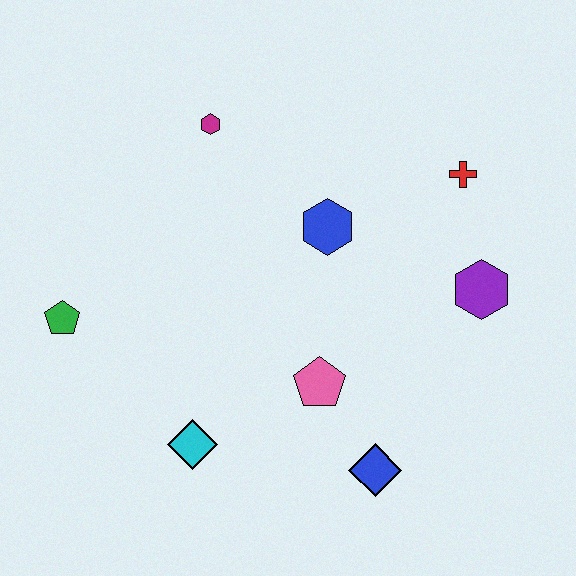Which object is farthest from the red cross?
The green pentagon is farthest from the red cross.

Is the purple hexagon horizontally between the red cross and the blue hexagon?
No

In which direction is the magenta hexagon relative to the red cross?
The magenta hexagon is to the left of the red cross.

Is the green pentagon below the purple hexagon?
Yes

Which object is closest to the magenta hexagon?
The blue hexagon is closest to the magenta hexagon.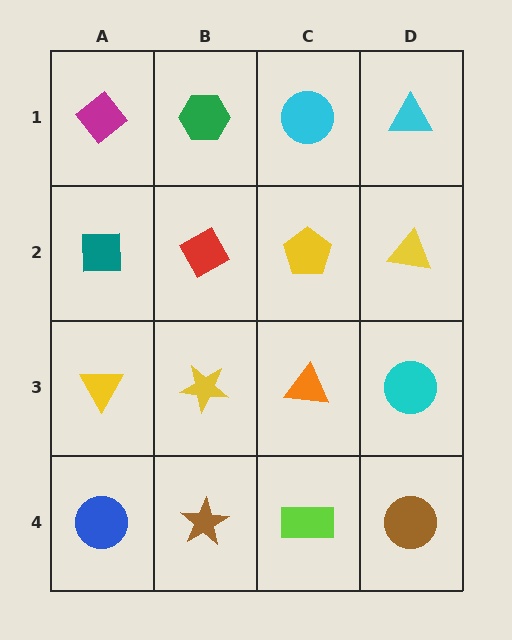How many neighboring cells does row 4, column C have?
3.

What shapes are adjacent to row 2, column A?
A magenta diamond (row 1, column A), a yellow triangle (row 3, column A), a red diamond (row 2, column B).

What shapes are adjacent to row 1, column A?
A teal square (row 2, column A), a green hexagon (row 1, column B).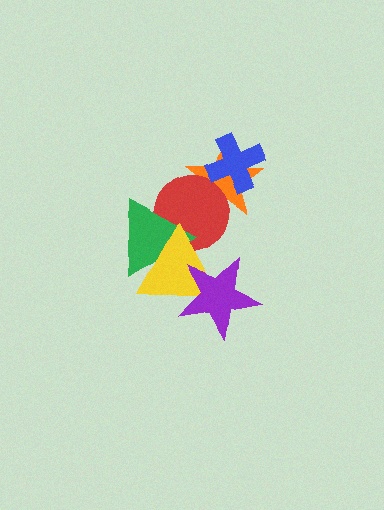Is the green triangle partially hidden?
Yes, it is partially covered by another shape.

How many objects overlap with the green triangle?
2 objects overlap with the green triangle.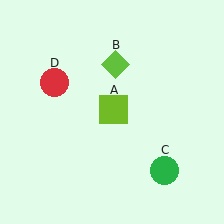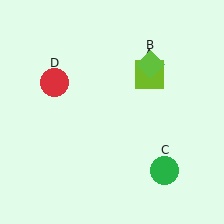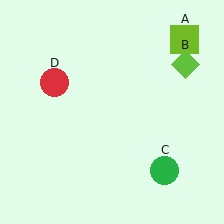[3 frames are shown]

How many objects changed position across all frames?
2 objects changed position: lime square (object A), lime diamond (object B).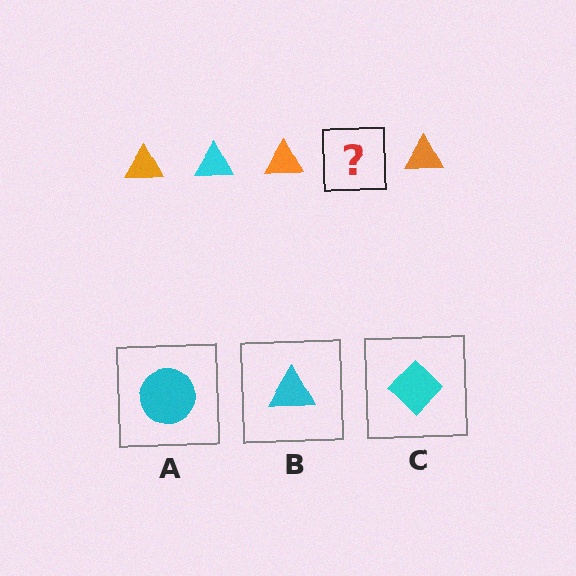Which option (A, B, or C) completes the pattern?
B.